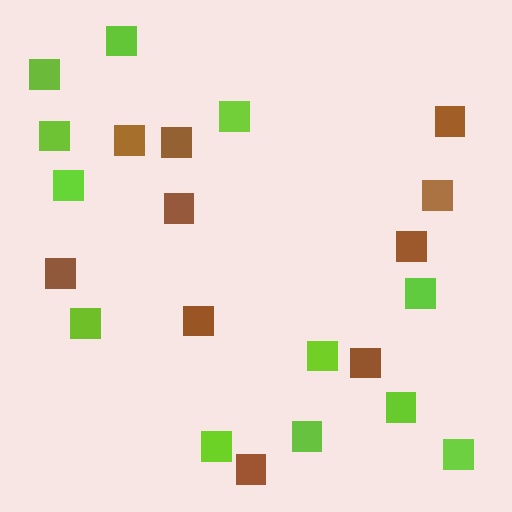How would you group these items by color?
There are 2 groups: one group of brown squares (10) and one group of lime squares (12).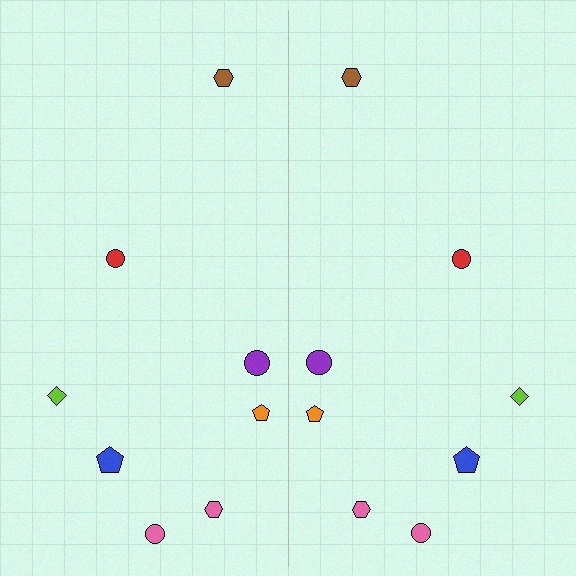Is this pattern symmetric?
Yes, this pattern has bilateral (reflection) symmetry.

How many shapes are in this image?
There are 16 shapes in this image.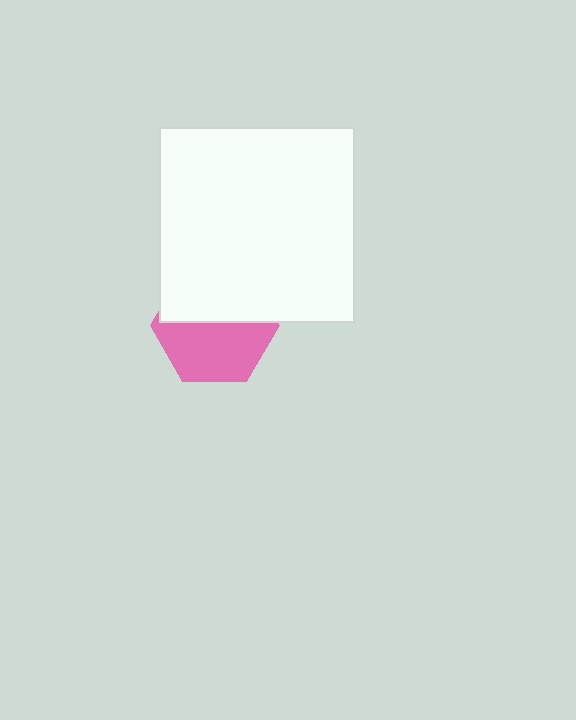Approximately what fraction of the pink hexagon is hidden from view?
Roughly 47% of the pink hexagon is hidden behind the white square.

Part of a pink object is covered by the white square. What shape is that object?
It is a hexagon.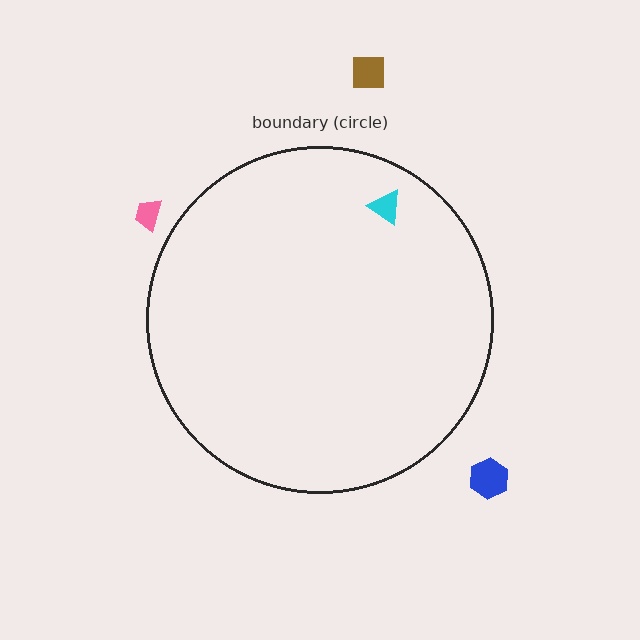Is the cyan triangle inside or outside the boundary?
Inside.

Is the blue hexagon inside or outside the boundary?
Outside.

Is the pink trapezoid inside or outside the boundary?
Outside.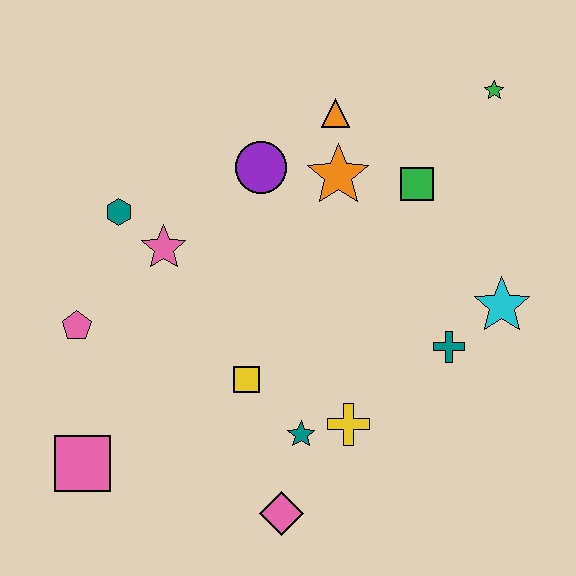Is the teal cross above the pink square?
Yes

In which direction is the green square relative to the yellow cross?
The green square is above the yellow cross.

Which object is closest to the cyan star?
The teal cross is closest to the cyan star.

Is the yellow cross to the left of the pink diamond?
No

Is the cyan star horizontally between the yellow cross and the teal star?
No